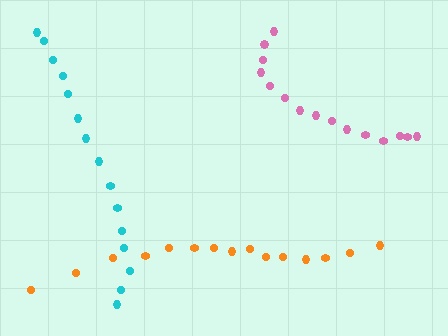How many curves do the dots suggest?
There are 3 distinct paths.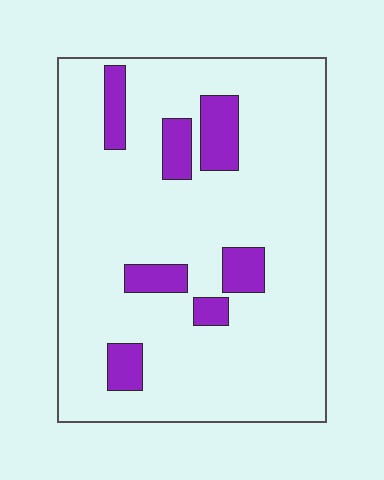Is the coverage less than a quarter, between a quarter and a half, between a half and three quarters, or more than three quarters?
Less than a quarter.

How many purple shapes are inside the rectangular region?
7.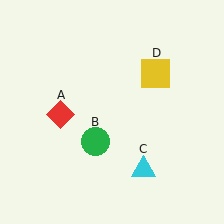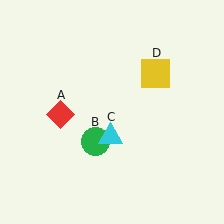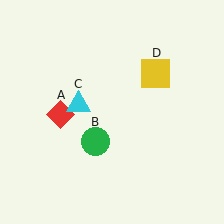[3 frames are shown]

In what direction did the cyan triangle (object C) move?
The cyan triangle (object C) moved up and to the left.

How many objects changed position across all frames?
1 object changed position: cyan triangle (object C).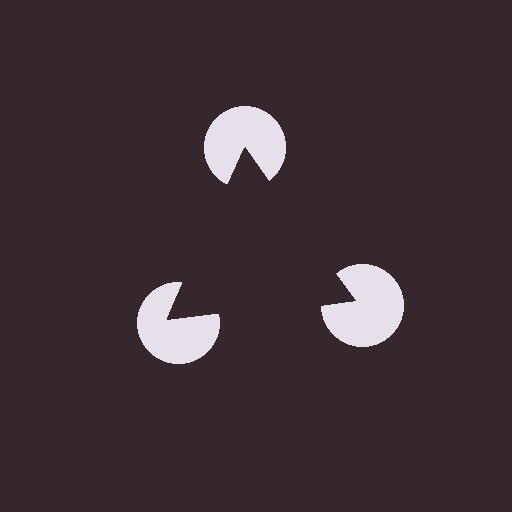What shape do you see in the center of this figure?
An illusory triangle — its edges are inferred from the aligned wedge cuts in the pac-man discs, not physically drawn.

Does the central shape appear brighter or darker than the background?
It typically appears slightly darker than the background, even though no actual brightness change is drawn.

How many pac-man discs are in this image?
There are 3 — one at each vertex of the illusory triangle.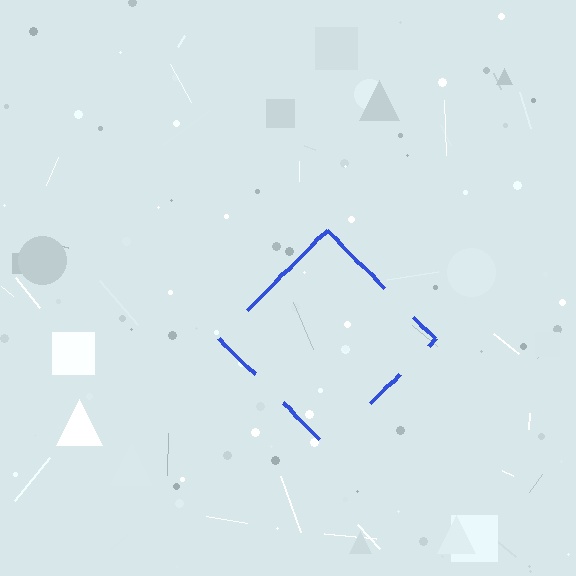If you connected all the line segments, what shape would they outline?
They would outline a diamond.